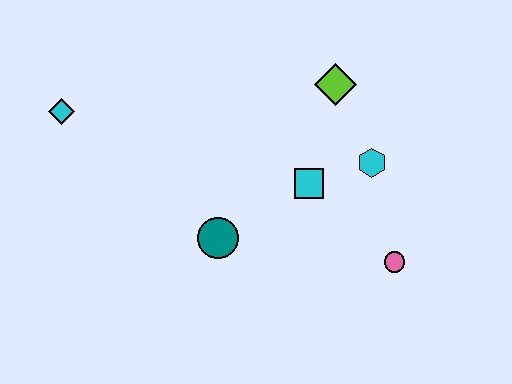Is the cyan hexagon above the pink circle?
Yes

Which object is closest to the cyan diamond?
The teal circle is closest to the cyan diamond.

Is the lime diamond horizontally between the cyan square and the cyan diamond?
No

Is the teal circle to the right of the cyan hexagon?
No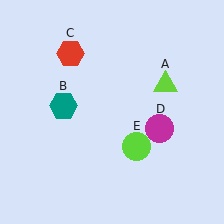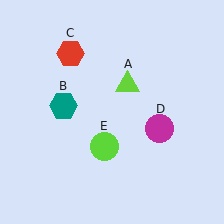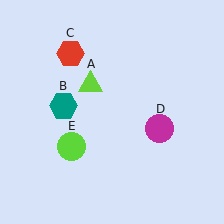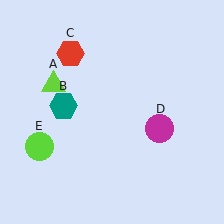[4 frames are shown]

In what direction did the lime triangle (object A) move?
The lime triangle (object A) moved left.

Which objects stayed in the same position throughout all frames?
Teal hexagon (object B) and red hexagon (object C) and magenta circle (object D) remained stationary.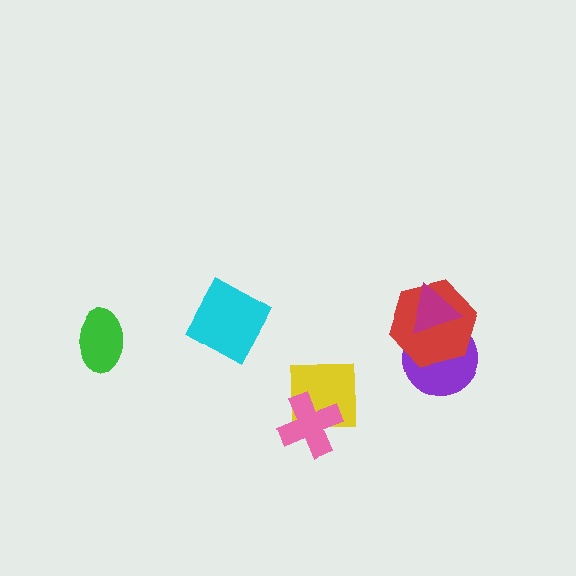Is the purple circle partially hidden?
Yes, it is partially covered by another shape.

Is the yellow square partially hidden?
Yes, it is partially covered by another shape.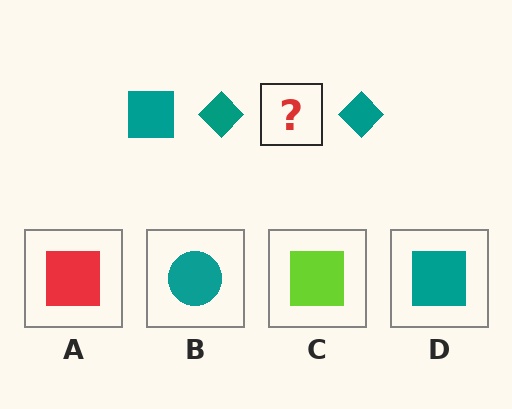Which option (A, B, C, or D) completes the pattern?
D.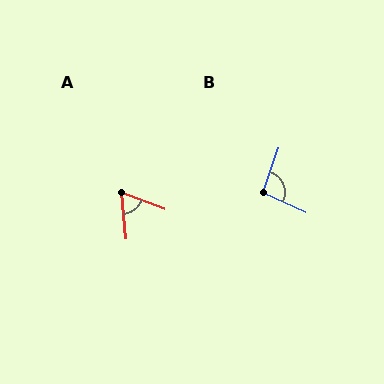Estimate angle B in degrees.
Approximately 96 degrees.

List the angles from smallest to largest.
A (64°), B (96°).